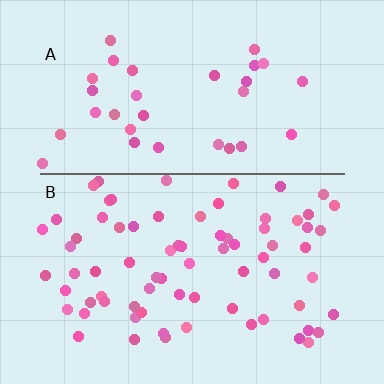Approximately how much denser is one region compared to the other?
Approximately 2.2× — region B over region A.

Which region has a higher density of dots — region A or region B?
B (the bottom).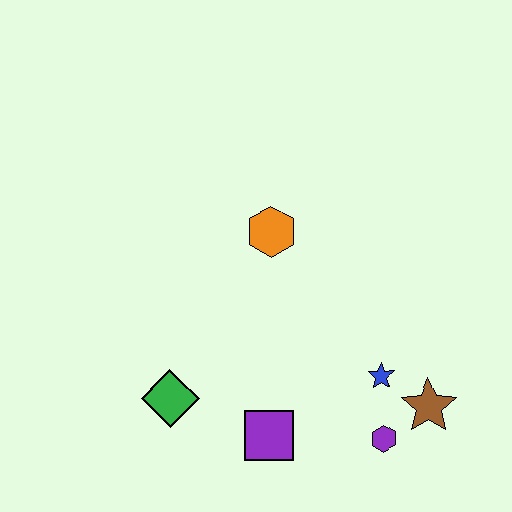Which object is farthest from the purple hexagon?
The orange hexagon is farthest from the purple hexagon.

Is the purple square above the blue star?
No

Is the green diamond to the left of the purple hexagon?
Yes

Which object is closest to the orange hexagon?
The blue star is closest to the orange hexagon.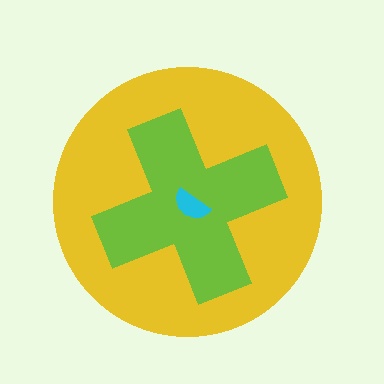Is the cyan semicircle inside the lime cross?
Yes.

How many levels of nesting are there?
3.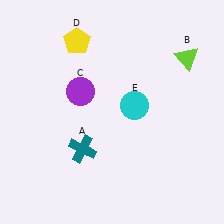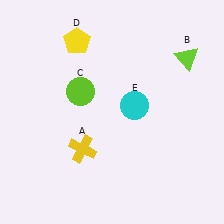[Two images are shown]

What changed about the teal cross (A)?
In Image 1, A is teal. In Image 2, it changed to yellow.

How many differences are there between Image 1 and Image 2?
There are 2 differences between the two images.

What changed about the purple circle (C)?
In Image 1, C is purple. In Image 2, it changed to lime.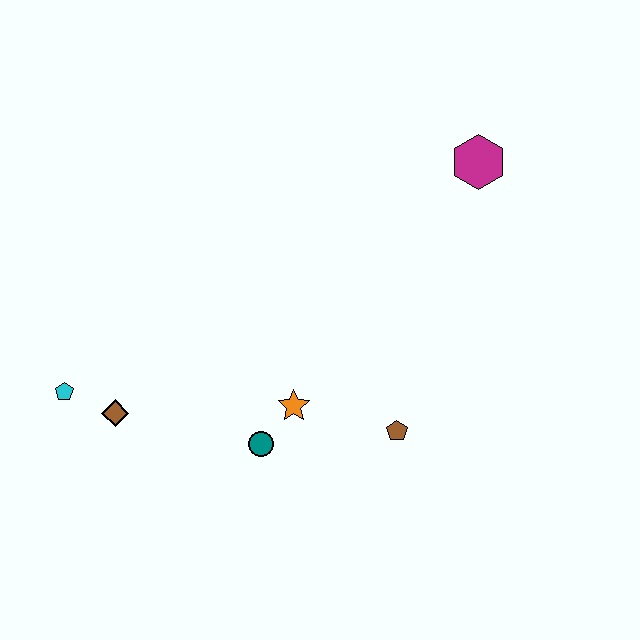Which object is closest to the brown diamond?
The cyan pentagon is closest to the brown diamond.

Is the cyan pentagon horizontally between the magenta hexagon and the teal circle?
No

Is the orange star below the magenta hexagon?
Yes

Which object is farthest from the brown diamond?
The magenta hexagon is farthest from the brown diamond.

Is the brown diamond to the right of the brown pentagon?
No